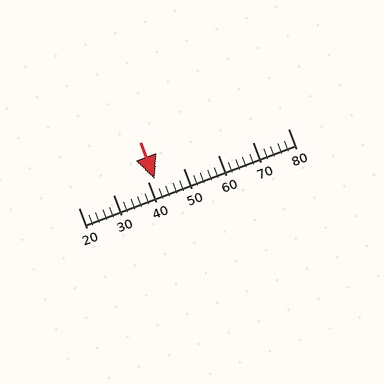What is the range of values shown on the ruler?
The ruler shows values from 20 to 80.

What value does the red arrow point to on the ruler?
The red arrow points to approximately 42.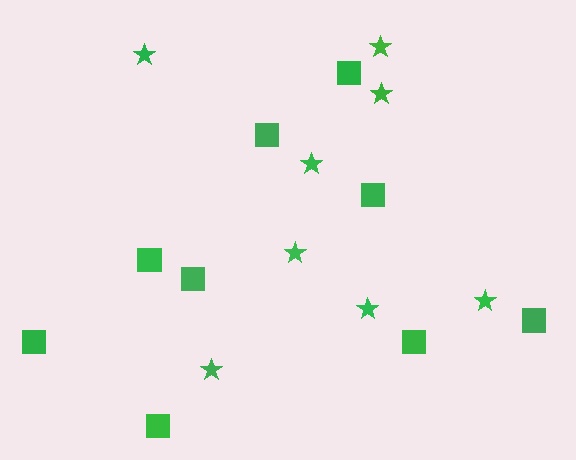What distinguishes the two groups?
There are 2 groups: one group of stars (8) and one group of squares (9).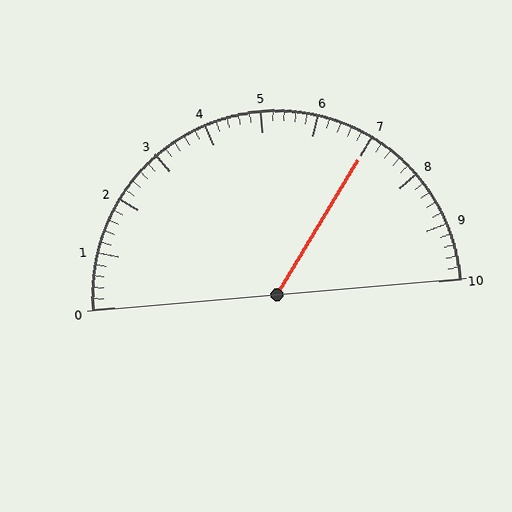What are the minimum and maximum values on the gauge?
The gauge ranges from 0 to 10.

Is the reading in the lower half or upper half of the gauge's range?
The reading is in the upper half of the range (0 to 10).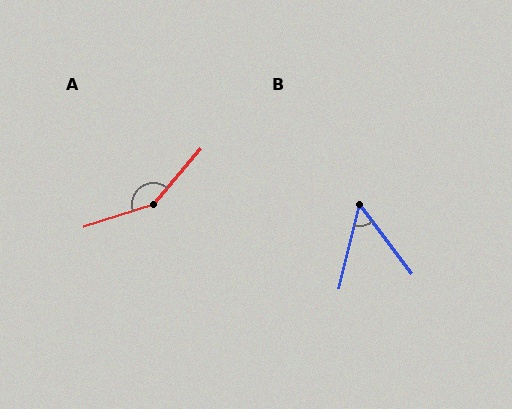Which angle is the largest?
A, at approximately 148 degrees.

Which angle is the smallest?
B, at approximately 51 degrees.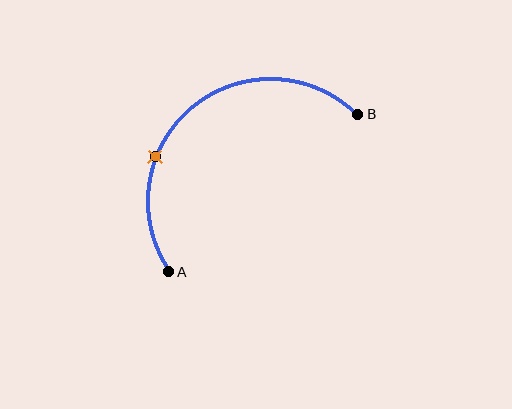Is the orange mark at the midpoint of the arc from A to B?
No. The orange mark lies on the arc but is closer to endpoint A. The arc midpoint would be at the point on the curve equidistant along the arc from both A and B.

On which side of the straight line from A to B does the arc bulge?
The arc bulges above and to the left of the straight line connecting A and B.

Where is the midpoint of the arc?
The arc midpoint is the point on the curve farthest from the straight line joining A and B. It sits above and to the left of that line.